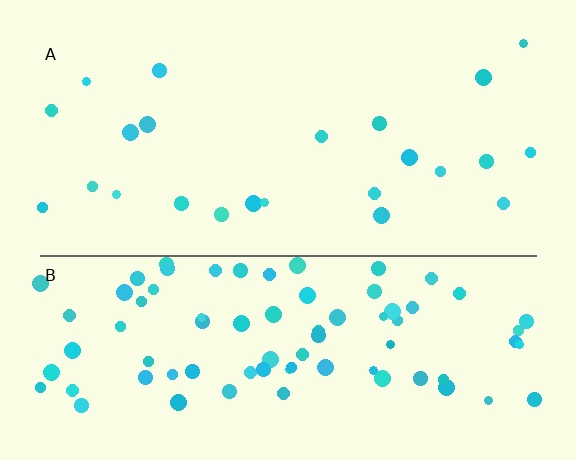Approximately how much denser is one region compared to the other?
Approximately 3.5× — region B over region A.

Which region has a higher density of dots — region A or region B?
B (the bottom).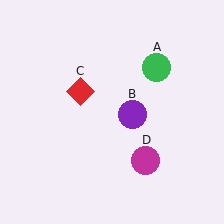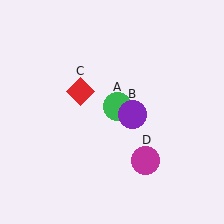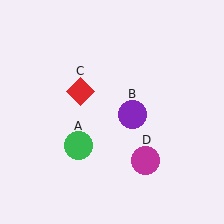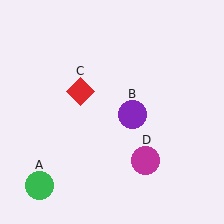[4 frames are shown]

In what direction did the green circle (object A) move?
The green circle (object A) moved down and to the left.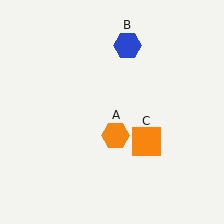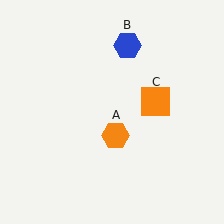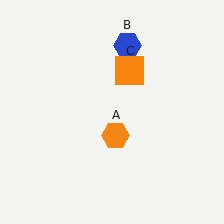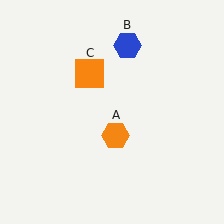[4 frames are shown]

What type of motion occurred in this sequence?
The orange square (object C) rotated counterclockwise around the center of the scene.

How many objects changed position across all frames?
1 object changed position: orange square (object C).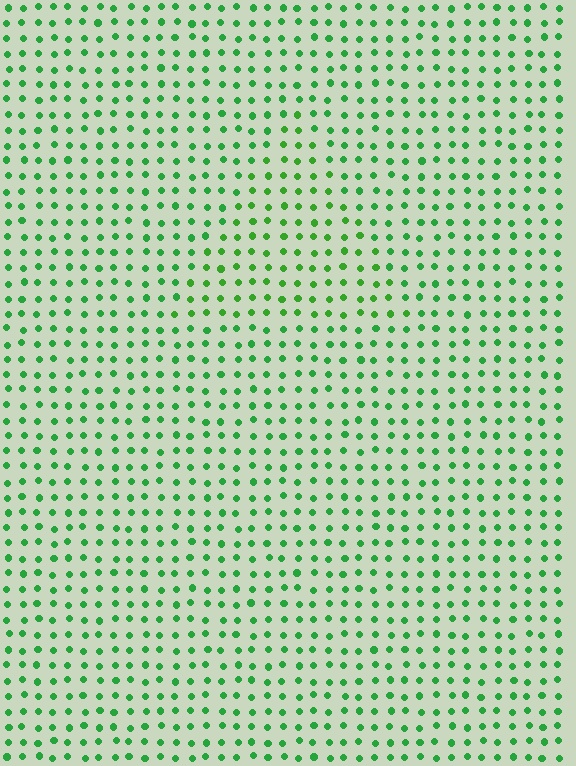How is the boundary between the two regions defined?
The boundary is defined purely by a slight shift in hue (about 17 degrees). Spacing, size, and orientation are identical on both sides.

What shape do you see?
I see a triangle.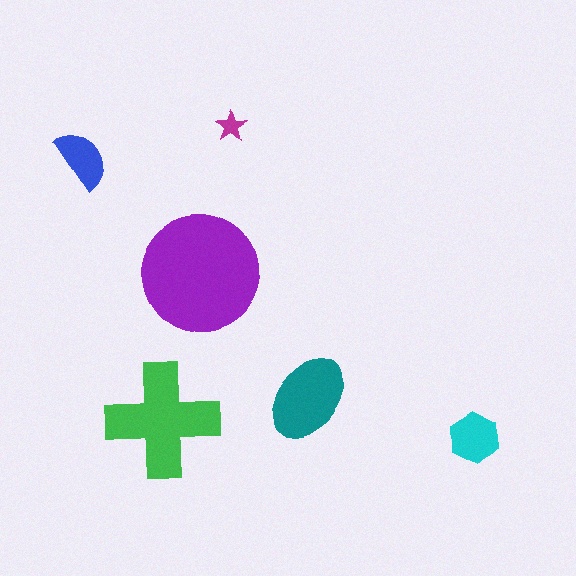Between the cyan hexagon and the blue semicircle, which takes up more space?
The cyan hexagon.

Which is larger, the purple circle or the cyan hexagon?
The purple circle.